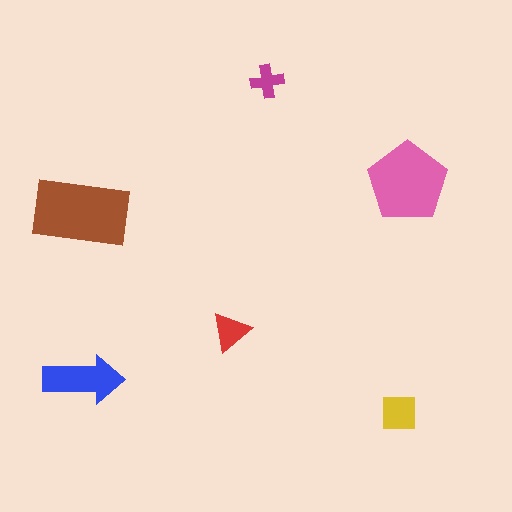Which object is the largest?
The brown rectangle.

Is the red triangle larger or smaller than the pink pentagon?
Smaller.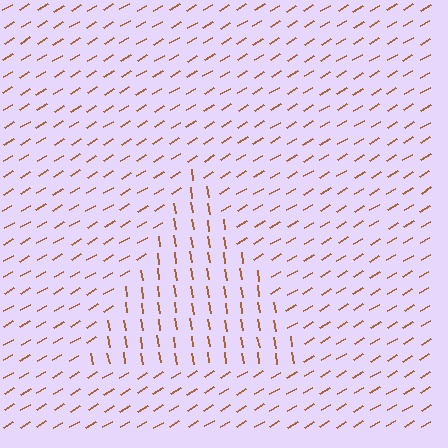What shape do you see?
I see a triangle.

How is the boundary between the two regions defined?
The boundary is defined purely by a change in line orientation (approximately 68 degrees difference). All lines are the same color and thickness.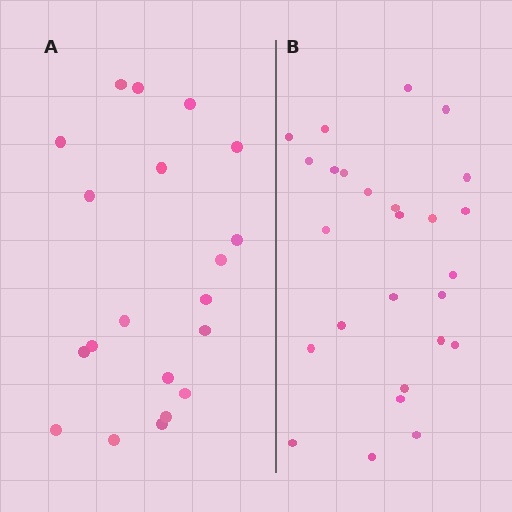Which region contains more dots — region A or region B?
Region B (the right region) has more dots.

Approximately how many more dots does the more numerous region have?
Region B has about 6 more dots than region A.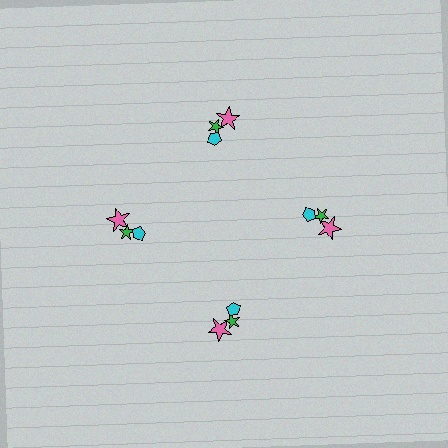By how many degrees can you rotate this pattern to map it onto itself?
The pattern maps onto itself every 90 degrees of rotation.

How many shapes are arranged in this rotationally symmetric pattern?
There are 12 shapes, arranged in 4 groups of 3.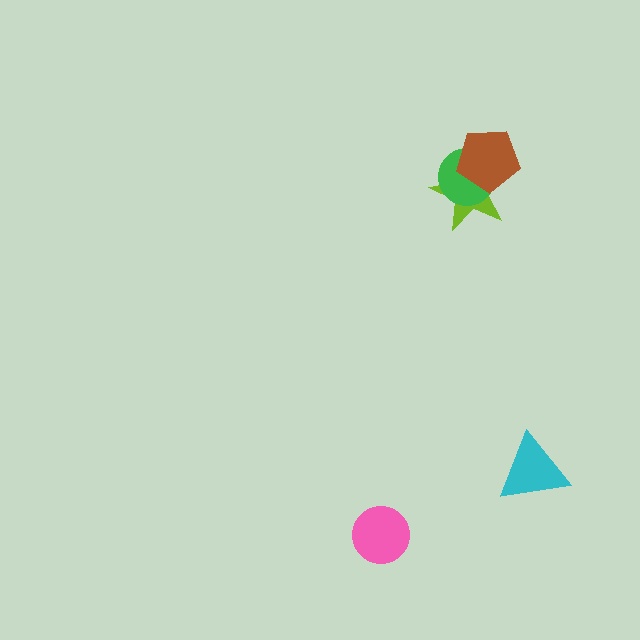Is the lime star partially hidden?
Yes, it is partially covered by another shape.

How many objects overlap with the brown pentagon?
2 objects overlap with the brown pentagon.